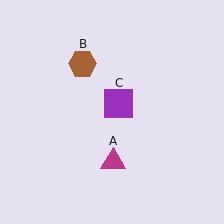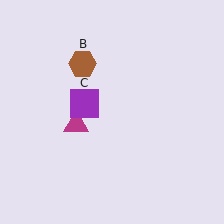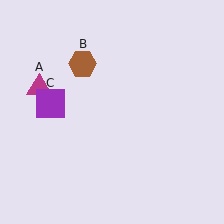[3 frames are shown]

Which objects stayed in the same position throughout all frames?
Brown hexagon (object B) remained stationary.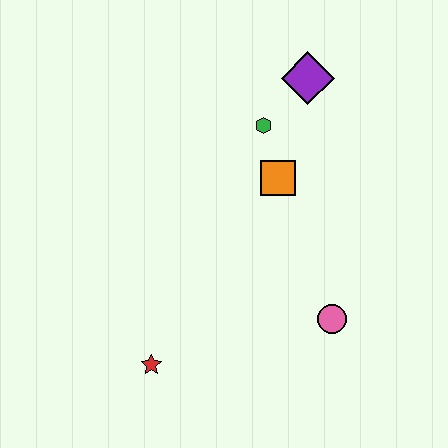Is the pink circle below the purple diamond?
Yes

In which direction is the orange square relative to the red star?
The orange square is above the red star.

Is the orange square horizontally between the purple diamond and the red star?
Yes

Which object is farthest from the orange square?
The red star is farthest from the orange square.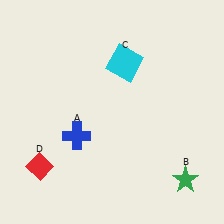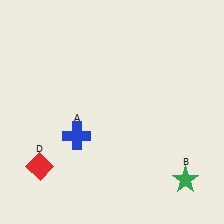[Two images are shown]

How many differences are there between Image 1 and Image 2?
There is 1 difference between the two images.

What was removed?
The cyan square (C) was removed in Image 2.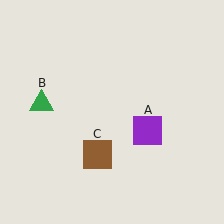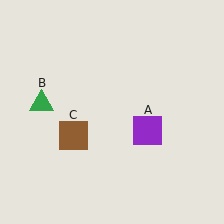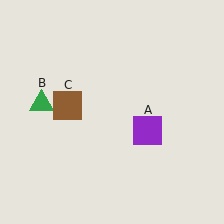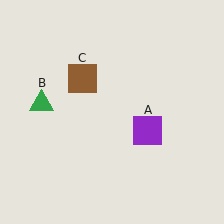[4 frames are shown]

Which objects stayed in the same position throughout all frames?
Purple square (object A) and green triangle (object B) remained stationary.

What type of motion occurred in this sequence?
The brown square (object C) rotated clockwise around the center of the scene.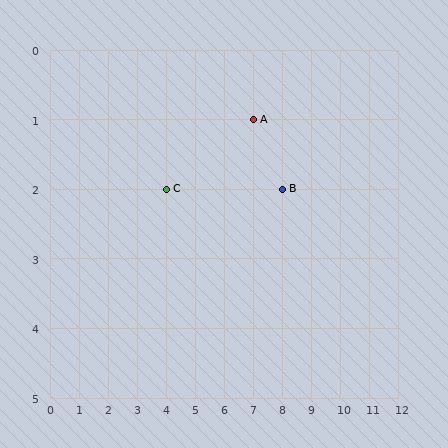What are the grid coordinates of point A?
Point A is at grid coordinates (7, 1).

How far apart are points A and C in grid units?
Points A and C are 3 columns and 1 row apart (about 3.2 grid units diagonally).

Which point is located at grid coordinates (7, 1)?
Point A is at (7, 1).